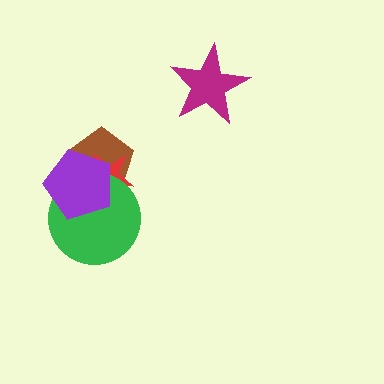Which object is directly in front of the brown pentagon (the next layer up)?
The red star is directly in front of the brown pentagon.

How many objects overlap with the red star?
3 objects overlap with the red star.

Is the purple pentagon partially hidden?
No, no other shape covers it.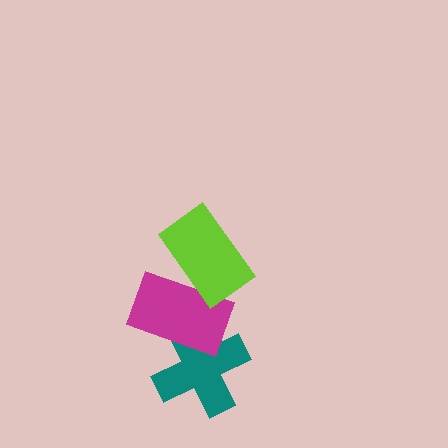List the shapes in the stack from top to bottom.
From top to bottom: the lime rectangle, the magenta rectangle, the teal cross.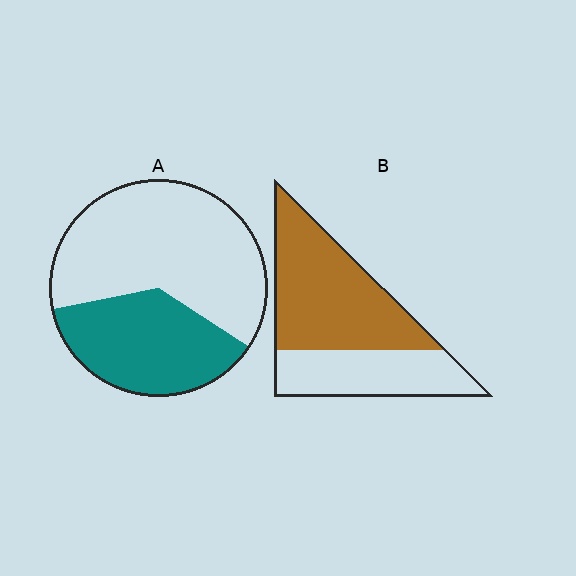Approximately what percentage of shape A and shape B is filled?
A is approximately 40% and B is approximately 60%.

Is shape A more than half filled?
No.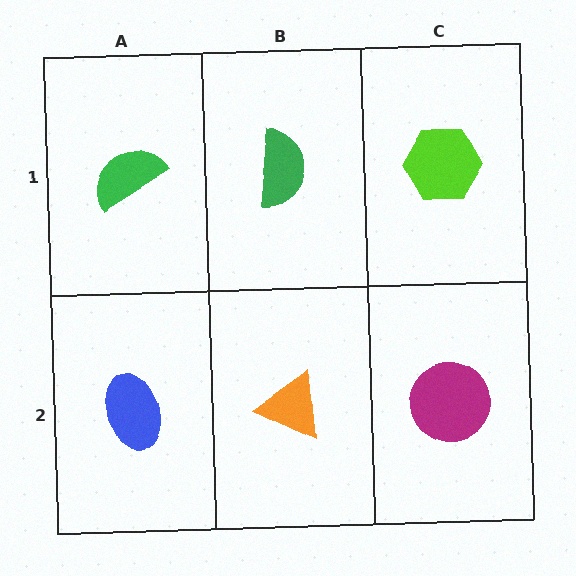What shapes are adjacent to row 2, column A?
A green semicircle (row 1, column A), an orange triangle (row 2, column B).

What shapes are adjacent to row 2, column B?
A green semicircle (row 1, column B), a blue ellipse (row 2, column A), a magenta circle (row 2, column C).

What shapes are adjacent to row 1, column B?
An orange triangle (row 2, column B), a green semicircle (row 1, column A), a lime hexagon (row 1, column C).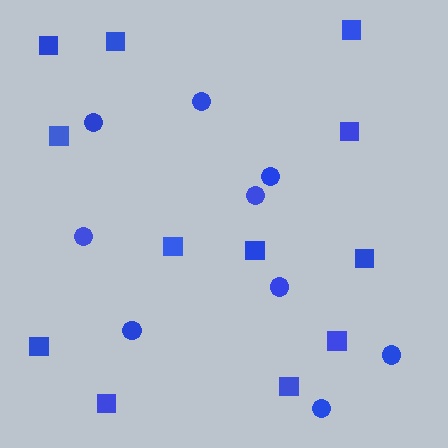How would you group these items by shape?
There are 2 groups: one group of squares (12) and one group of circles (9).